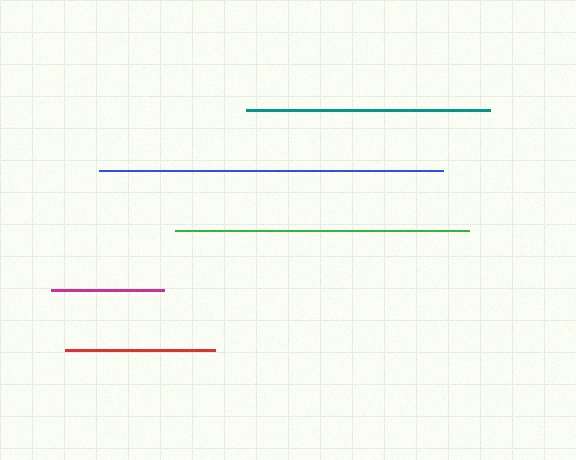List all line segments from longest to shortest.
From longest to shortest: blue, green, teal, red, magenta.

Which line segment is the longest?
The blue line is the longest at approximately 344 pixels.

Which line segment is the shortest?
The magenta line is the shortest at approximately 113 pixels.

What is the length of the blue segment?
The blue segment is approximately 344 pixels long.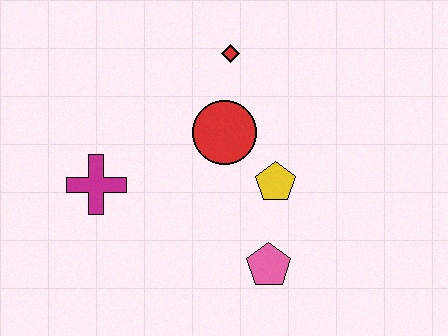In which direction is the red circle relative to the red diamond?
The red circle is below the red diamond.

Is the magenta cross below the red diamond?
Yes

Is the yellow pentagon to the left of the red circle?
No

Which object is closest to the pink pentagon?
The yellow pentagon is closest to the pink pentagon.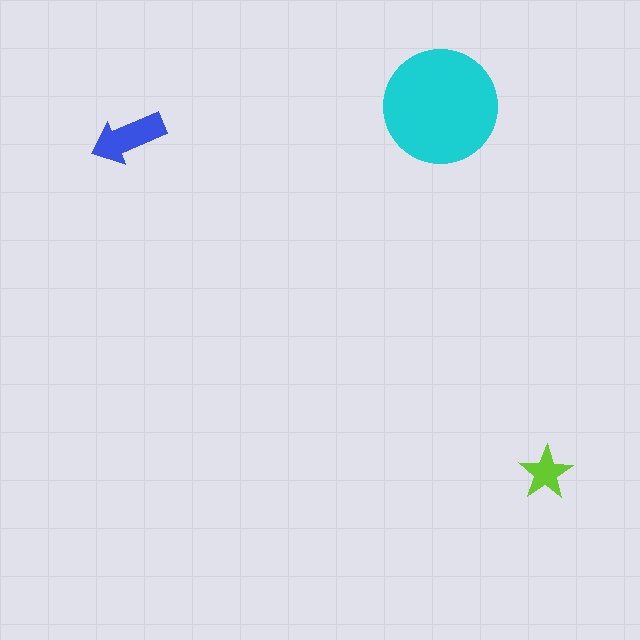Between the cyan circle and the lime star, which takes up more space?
The cyan circle.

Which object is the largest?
The cyan circle.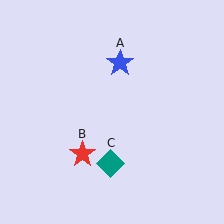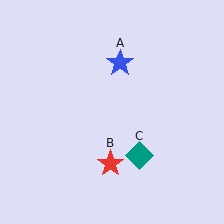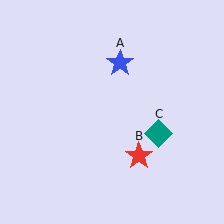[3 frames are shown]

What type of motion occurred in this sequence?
The red star (object B), teal diamond (object C) rotated counterclockwise around the center of the scene.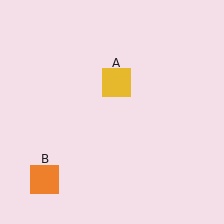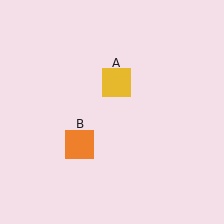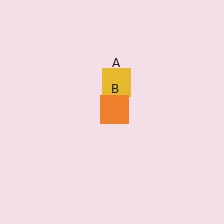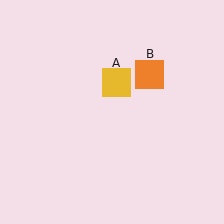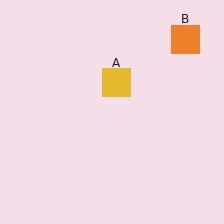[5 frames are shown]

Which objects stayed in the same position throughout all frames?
Yellow square (object A) remained stationary.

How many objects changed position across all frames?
1 object changed position: orange square (object B).